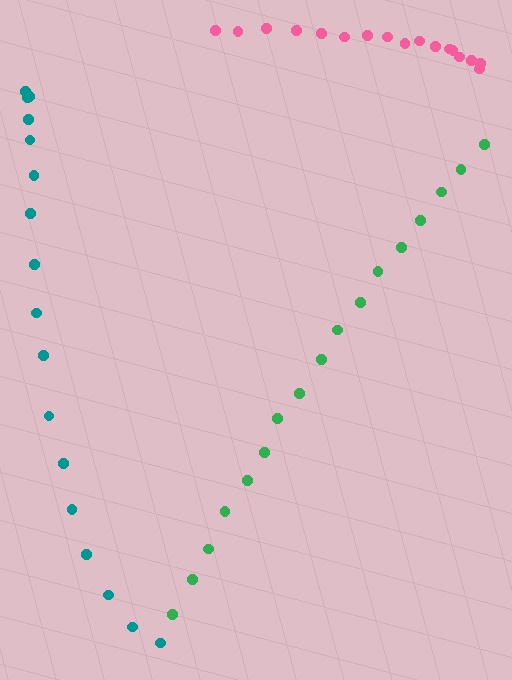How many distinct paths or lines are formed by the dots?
There are 3 distinct paths.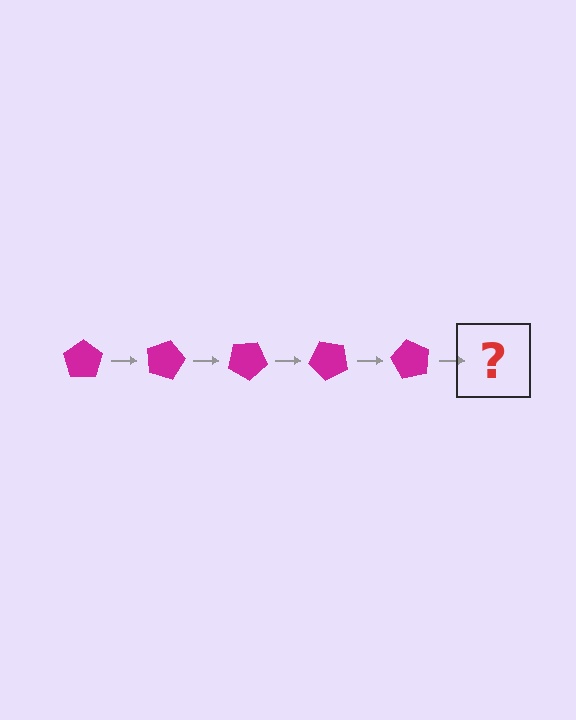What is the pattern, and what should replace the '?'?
The pattern is that the pentagon rotates 15 degrees each step. The '?' should be a magenta pentagon rotated 75 degrees.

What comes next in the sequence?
The next element should be a magenta pentagon rotated 75 degrees.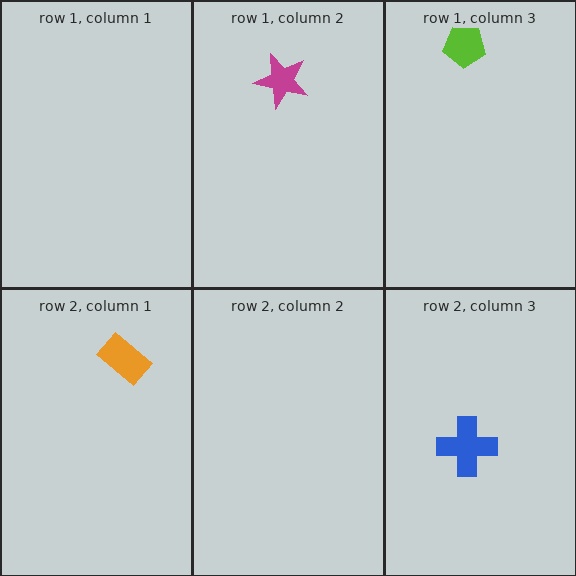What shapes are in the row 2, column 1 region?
The orange rectangle.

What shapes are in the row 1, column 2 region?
The magenta star.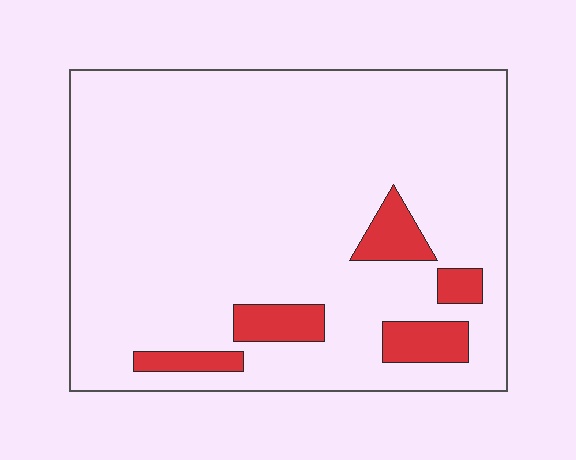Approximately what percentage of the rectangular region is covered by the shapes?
Approximately 10%.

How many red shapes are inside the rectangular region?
5.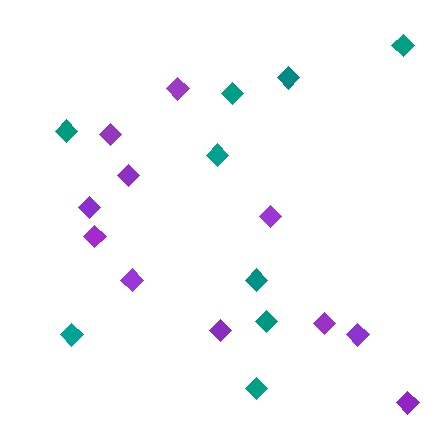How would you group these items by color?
There are 2 groups: one group of teal diamonds (9) and one group of purple diamonds (11).